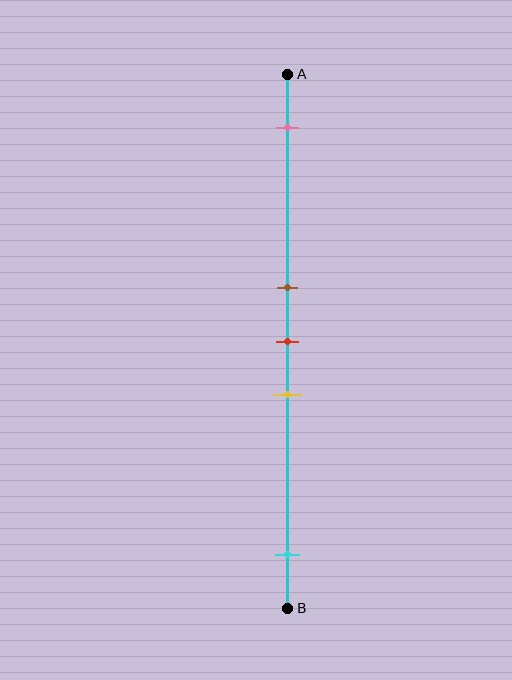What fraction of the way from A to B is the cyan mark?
The cyan mark is approximately 90% (0.9) of the way from A to B.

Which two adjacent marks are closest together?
The brown and red marks are the closest adjacent pair.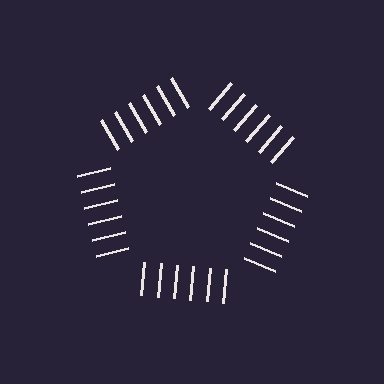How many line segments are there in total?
30 — 6 along each of the 5 edges.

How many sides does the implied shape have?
5 sides — the line-ends trace a pentagon.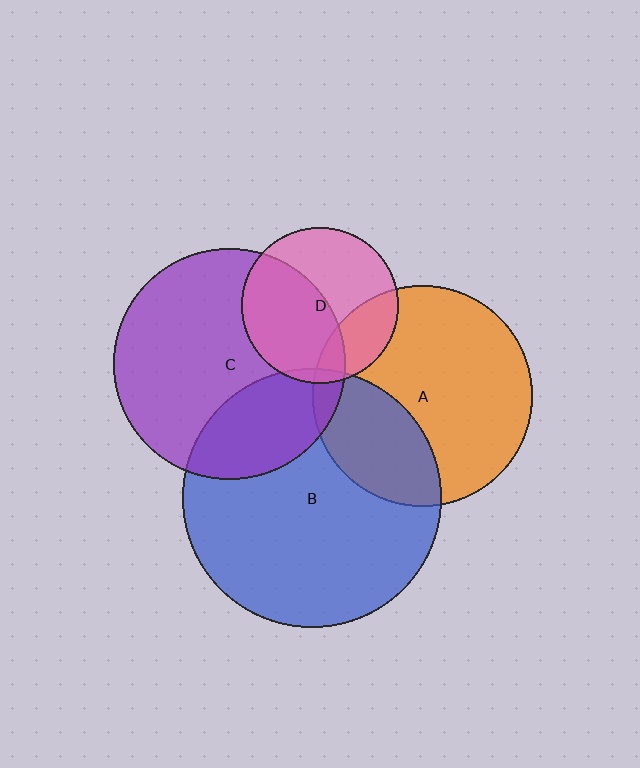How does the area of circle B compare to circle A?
Approximately 1.4 times.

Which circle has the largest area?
Circle B (blue).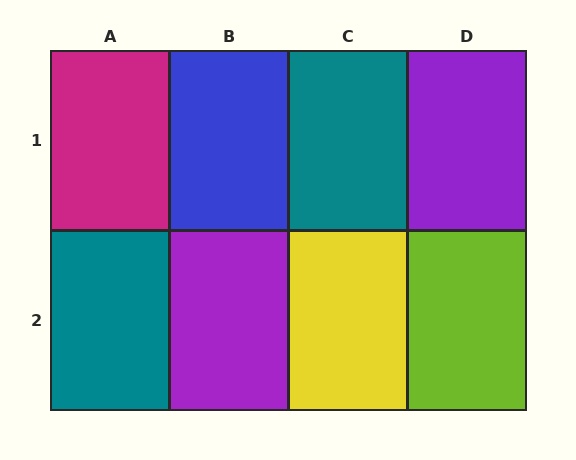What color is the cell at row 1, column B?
Blue.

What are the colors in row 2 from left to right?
Teal, purple, yellow, lime.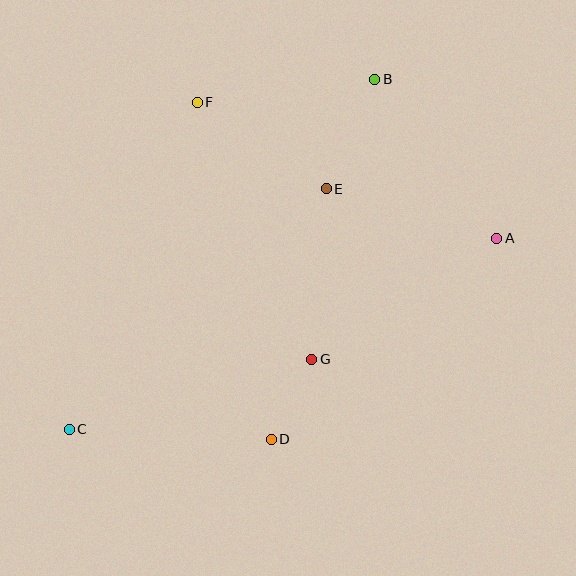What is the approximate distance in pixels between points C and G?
The distance between C and G is approximately 252 pixels.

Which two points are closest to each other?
Points D and G are closest to each other.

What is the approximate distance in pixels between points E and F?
The distance between E and F is approximately 156 pixels.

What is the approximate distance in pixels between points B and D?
The distance between B and D is approximately 375 pixels.